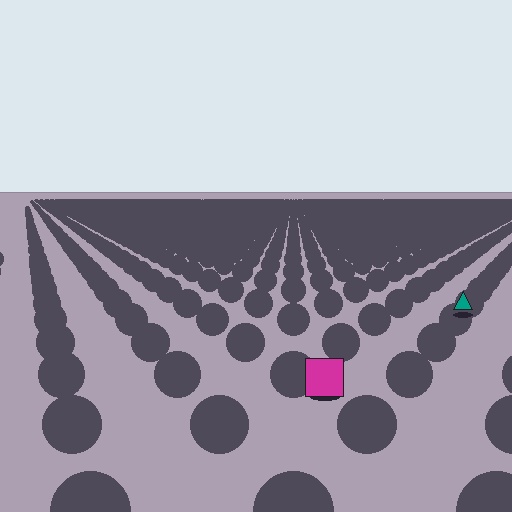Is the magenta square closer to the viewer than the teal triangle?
Yes. The magenta square is closer — you can tell from the texture gradient: the ground texture is coarser near it.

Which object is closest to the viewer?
The magenta square is closest. The texture marks near it are larger and more spread out.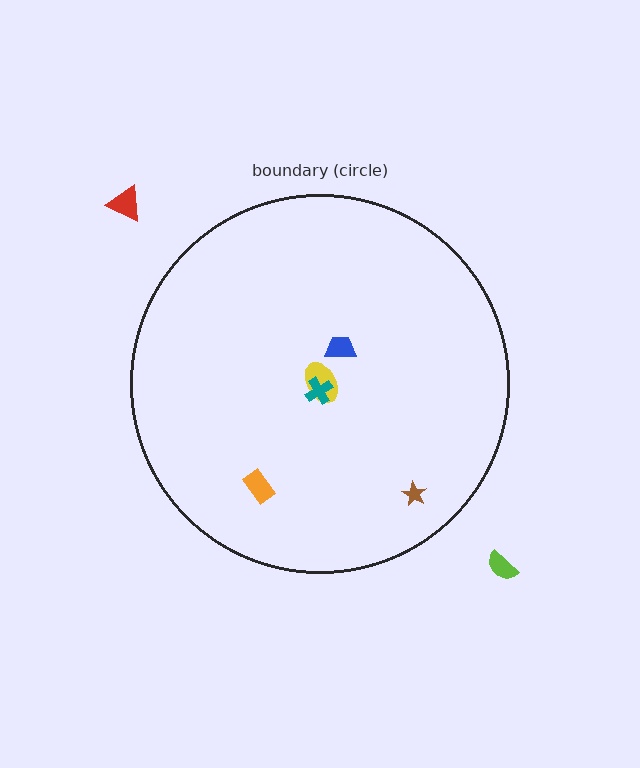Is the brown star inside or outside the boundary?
Inside.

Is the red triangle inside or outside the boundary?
Outside.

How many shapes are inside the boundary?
5 inside, 2 outside.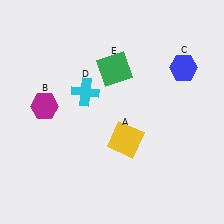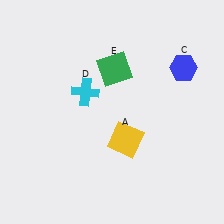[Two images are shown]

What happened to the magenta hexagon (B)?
The magenta hexagon (B) was removed in Image 2. It was in the top-left area of Image 1.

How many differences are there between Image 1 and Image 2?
There is 1 difference between the two images.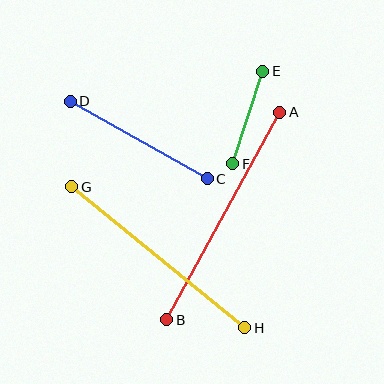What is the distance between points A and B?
The distance is approximately 236 pixels.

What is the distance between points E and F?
The distance is approximately 97 pixels.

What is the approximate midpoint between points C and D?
The midpoint is at approximately (139, 140) pixels.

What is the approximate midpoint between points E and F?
The midpoint is at approximately (248, 118) pixels.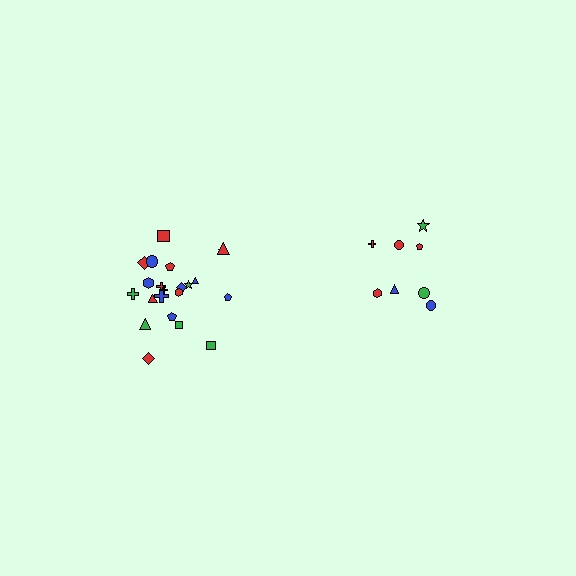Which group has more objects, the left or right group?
The left group.